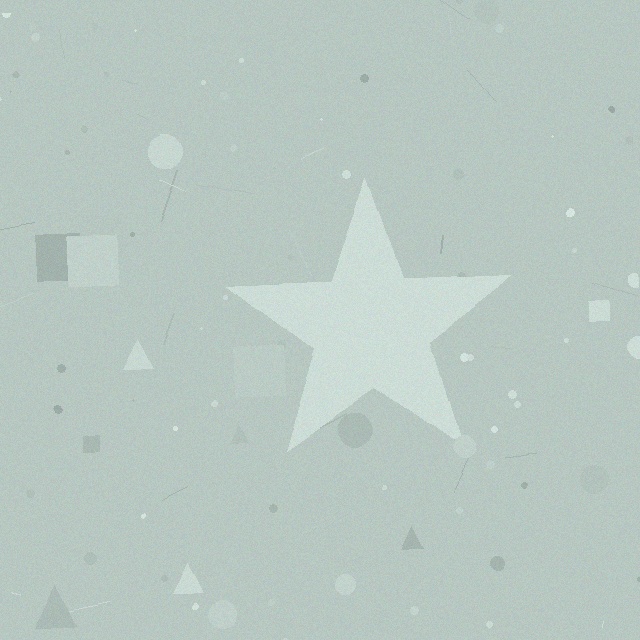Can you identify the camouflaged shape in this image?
The camouflaged shape is a star.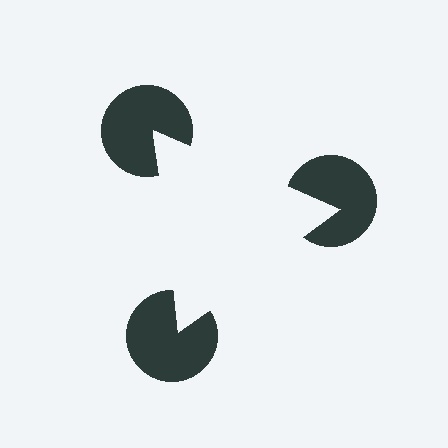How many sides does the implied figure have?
3 sides.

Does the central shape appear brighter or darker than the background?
It typically appears slightly brighter than the background, even though no actual brightness change is drawn.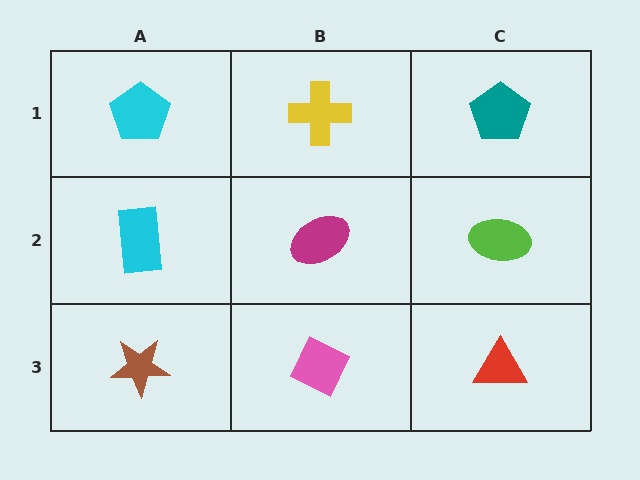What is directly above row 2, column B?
A yellow cross.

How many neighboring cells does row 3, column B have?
3.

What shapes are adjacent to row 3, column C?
A lime ellipse (row 2, column C), a pink diamond (row 3, column B).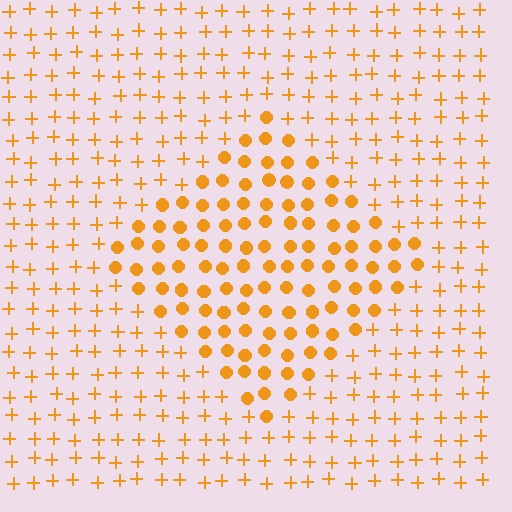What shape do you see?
I see a diamond.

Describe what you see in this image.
The image is filled with small orange elements arranged in a uniform grid. A diamond-shaped region contains circles, while the surrounding area contains plus signs. The boundary is defined purely by the change in element shape.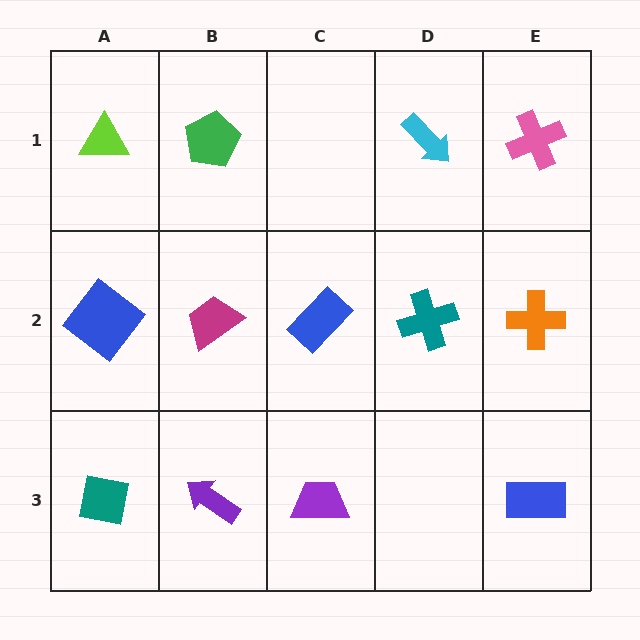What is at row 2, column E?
An orange cross.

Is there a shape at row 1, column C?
No, that cell is empty.